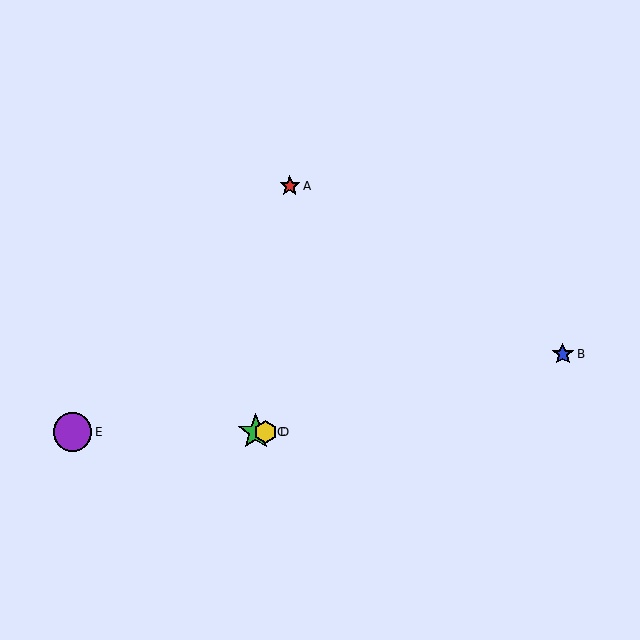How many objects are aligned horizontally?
3 objects (C, D, E) are aligned horizontally.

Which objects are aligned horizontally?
Objects C, D, E are aligned horizontally.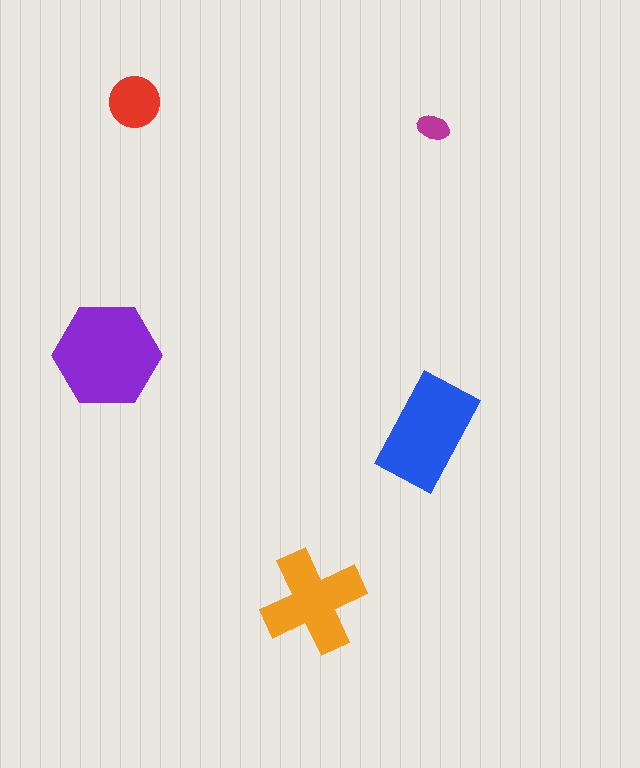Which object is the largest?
The purple hexagon.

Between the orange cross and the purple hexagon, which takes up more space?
The purple hexagon.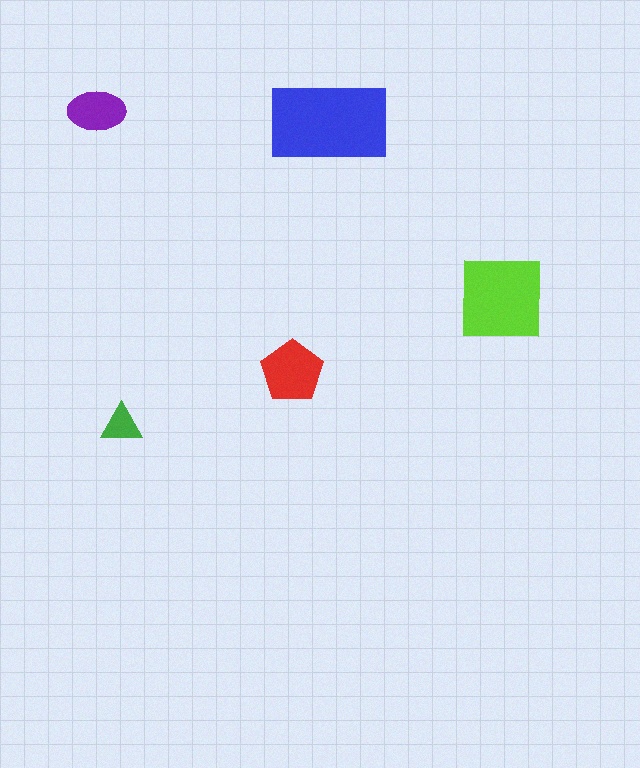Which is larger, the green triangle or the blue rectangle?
The blue rectangle.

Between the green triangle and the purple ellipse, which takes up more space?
The purple ellipse.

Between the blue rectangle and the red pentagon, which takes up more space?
The blue rectangle.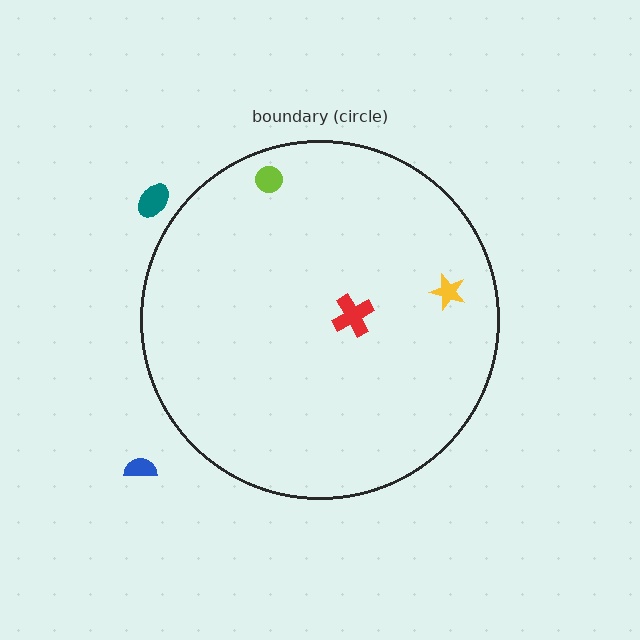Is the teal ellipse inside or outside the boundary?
Outside.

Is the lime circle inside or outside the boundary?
Inside.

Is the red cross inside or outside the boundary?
Inside.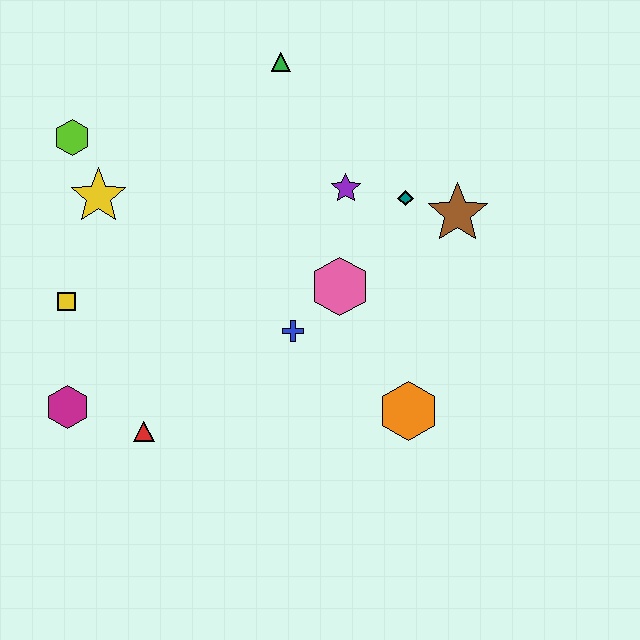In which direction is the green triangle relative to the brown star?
The green triangle is to the left of the brown star.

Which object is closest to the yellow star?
The lime hexagon is closest to the yellow star.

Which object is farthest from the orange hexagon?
The lime hexagon is farthest from the orange hexagon.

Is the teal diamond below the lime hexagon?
Yes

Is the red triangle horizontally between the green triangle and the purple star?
No